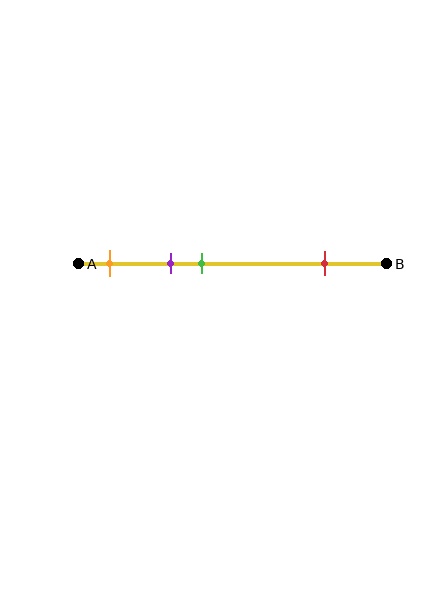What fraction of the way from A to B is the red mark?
The red mark is approximately 80% (0.8) of the way from A to B.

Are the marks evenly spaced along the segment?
No, the marks are not evenly spaced.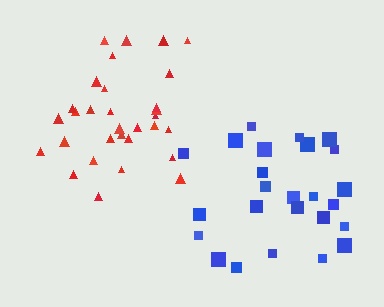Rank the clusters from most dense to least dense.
red, blue.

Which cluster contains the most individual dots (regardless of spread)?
Red (31).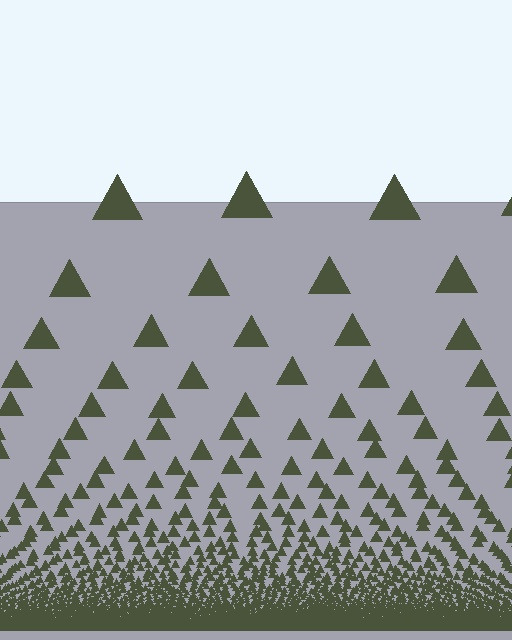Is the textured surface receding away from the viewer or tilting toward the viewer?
The surface appears to tilt toward the viewer. Texture elements get larger and sparser toward the top.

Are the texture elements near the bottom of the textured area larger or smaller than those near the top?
Smaller. The gradient is inverted — elements near the bottom are smaller and denser.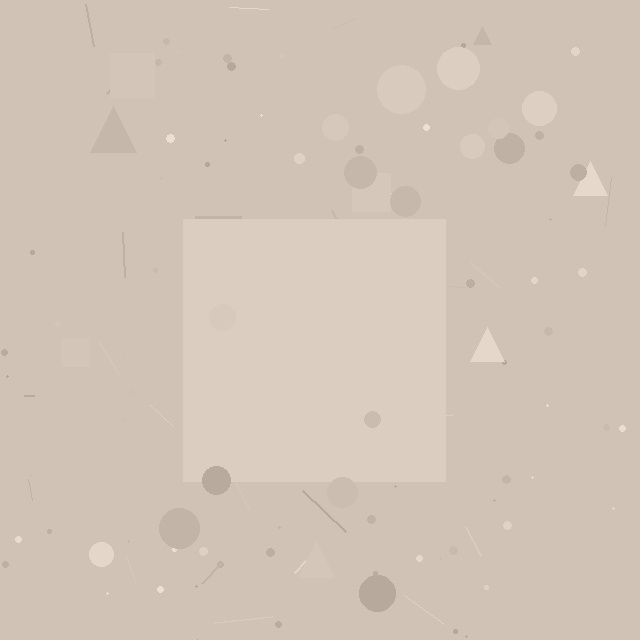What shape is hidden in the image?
A square is hidden in the image.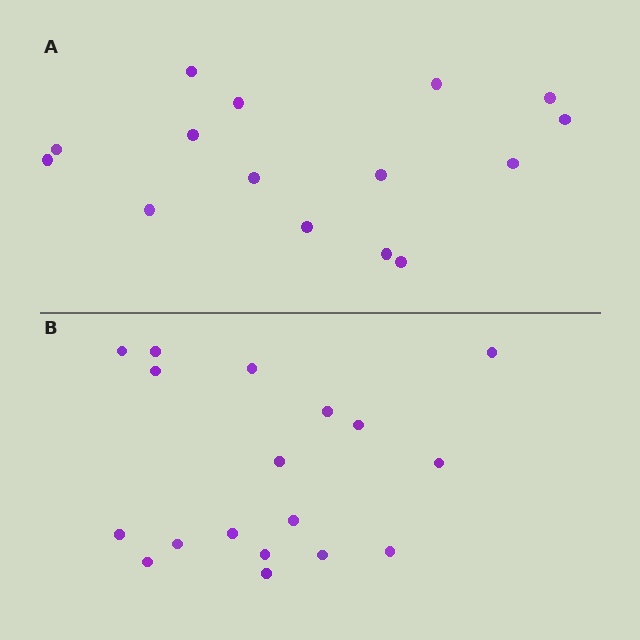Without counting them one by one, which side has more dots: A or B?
Region B (the bottom region) has more dots.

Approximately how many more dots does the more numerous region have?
Region B has just a few more — roughly 2 or 3 more dots than region A.